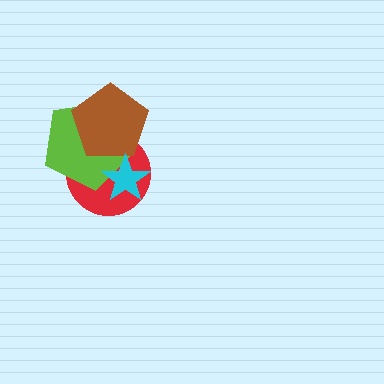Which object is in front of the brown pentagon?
The cyan star is in front of the brown pentagon.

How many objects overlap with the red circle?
3 objects overlap with the red circle.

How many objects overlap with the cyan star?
3 objects overlap with the cyan star.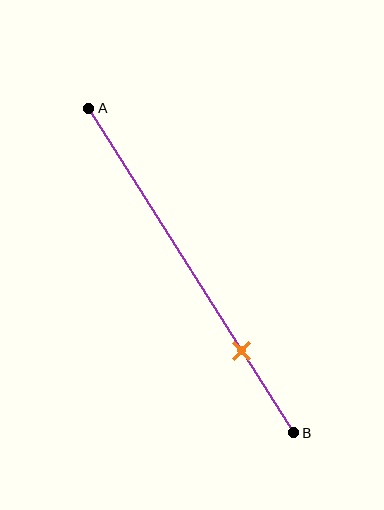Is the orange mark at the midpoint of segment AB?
No, the mark is at about 75% from A, not at the 50% midpoint.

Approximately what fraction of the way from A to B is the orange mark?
The orange mark is approximately 75% of the way from A to B.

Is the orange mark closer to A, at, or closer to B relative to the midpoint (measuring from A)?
The orange mark is closer to point B than the midpoint of segment AB.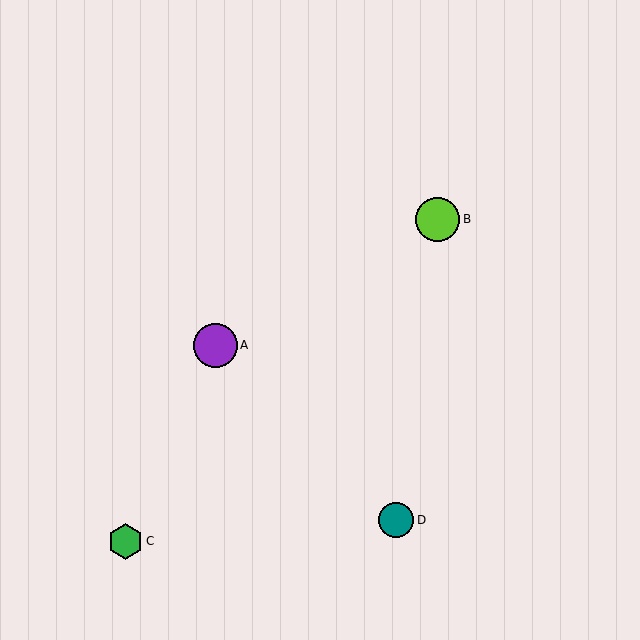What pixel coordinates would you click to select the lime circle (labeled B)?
Click at (438, 219) to select the lime circle B.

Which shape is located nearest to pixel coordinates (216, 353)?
The purple circle (labeled A) at (215, 345) is nearest to that location.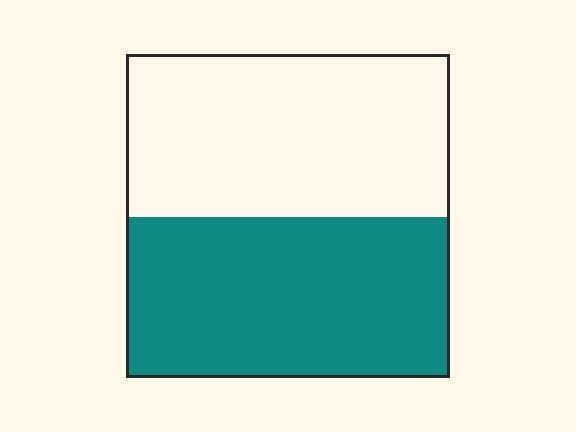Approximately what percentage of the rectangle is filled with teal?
Approximately 50%.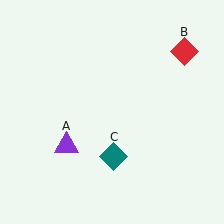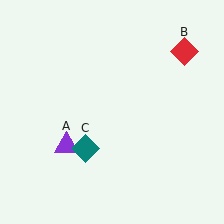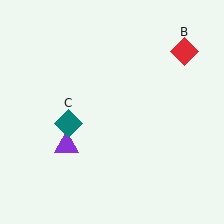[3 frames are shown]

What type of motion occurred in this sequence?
The teal diamond (object C) rotated clockwise around the center of the scene.